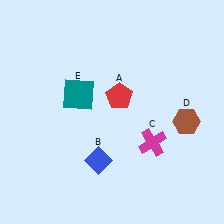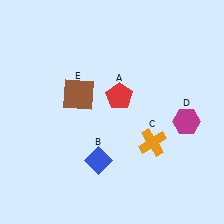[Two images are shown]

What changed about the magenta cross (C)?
In Image 1, C is magenta. In Image 2, it changed to orange.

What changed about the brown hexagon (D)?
In Image 1, D is brown. In Image 2, it changed to magenta.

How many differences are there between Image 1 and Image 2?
There are 3 differences between the two images.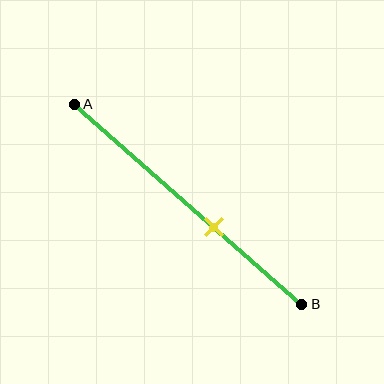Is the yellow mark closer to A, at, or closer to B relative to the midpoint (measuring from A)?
The yellow mark is closer to point B than the midpoint of segment AB.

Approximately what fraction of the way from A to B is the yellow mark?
The yellow mark is approximately 60% of the way from A to B.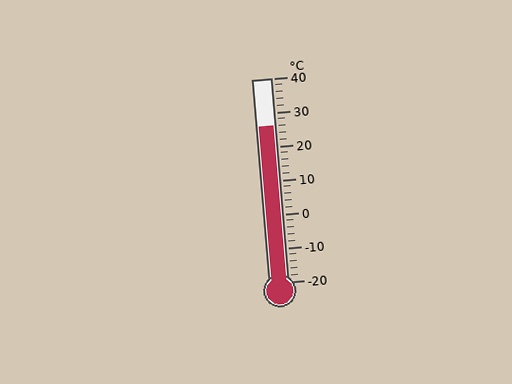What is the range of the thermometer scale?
The thermometer scale ranges from -20°C to 40°C.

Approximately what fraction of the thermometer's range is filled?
The thermometer is filled to approximately 75% of its range.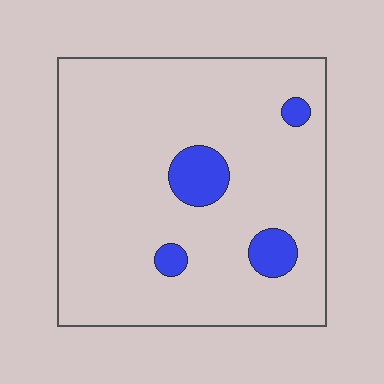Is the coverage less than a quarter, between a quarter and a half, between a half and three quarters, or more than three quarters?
Less than a quarter.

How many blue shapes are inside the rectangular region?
4.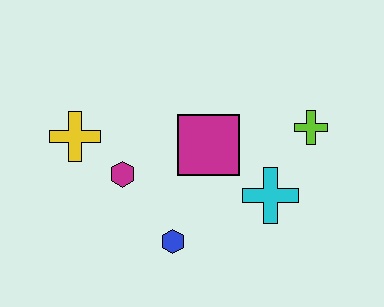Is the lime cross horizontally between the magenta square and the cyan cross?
No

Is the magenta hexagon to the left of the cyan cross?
Yes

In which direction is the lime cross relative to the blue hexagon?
The lime cross is to the right of the blue hexagon.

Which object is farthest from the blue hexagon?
The lime cross is farthest from the blue hexagon.